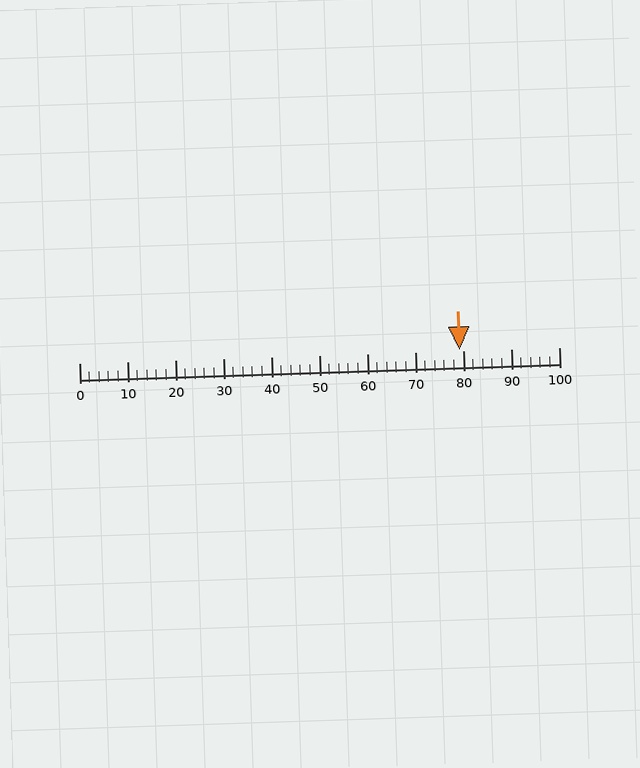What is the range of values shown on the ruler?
The ruler shows values from 0 to 100.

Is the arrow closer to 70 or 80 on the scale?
The arrow is closer to 80.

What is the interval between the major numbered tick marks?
The major tick marks are spaced 10 units apart.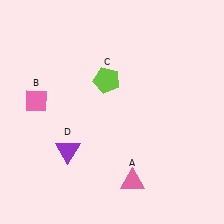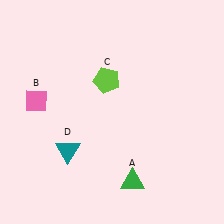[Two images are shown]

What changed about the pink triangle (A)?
In Image 1, A is pink. In Image 2, it changed to green.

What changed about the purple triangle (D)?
In Image 1, D is purple. In Image 2, it changed to teal.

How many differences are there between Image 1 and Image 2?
There are 2 differences between the two images.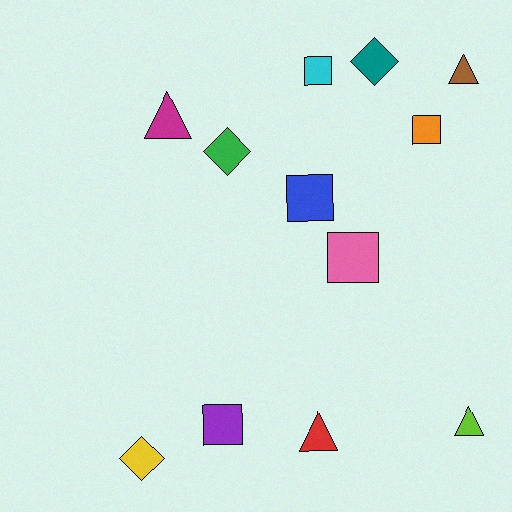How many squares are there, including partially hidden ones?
There are 5 squares.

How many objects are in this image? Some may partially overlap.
There are 12 objects.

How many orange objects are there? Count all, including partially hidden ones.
There is 1 orange object.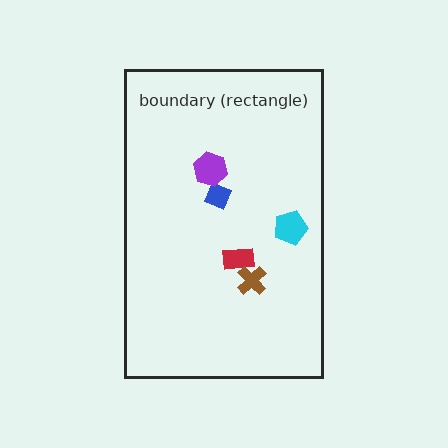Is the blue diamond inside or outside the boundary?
Inside.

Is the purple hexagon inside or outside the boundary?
Inside.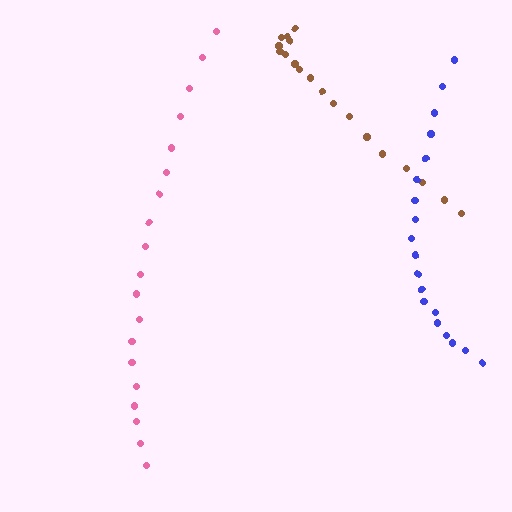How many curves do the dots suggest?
There are 3 distinct paths.